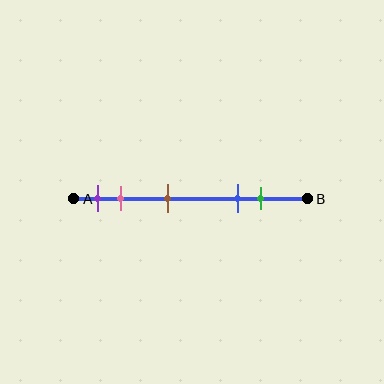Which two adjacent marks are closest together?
The purple and pink marks are the closest adjacent pair.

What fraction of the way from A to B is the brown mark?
The brown mark is approximately 40% (0.4) of the way from A to B.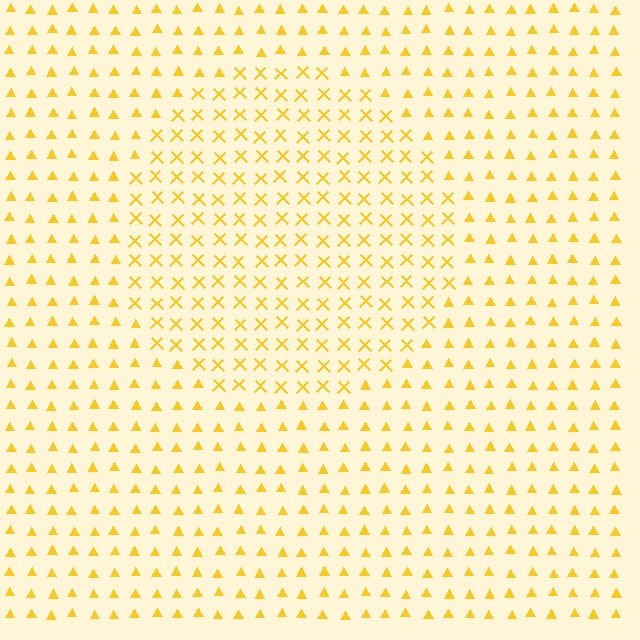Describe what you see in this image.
The image is filled with small yellow elements arranged in a uniform grid. A circle-shaped region contains X marks, while the surrounding area contains triangles. The boundary is defined purely by the change in element shape.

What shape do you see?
I see a circle.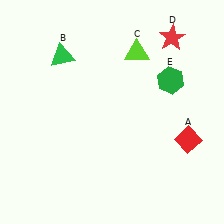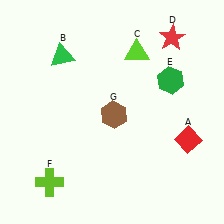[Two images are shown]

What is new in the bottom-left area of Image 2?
A lime cross (F) was added in the bottom-left area of Image 2.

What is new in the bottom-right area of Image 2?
A brown hexagon (G) was added in the bottom-right area of Image 2.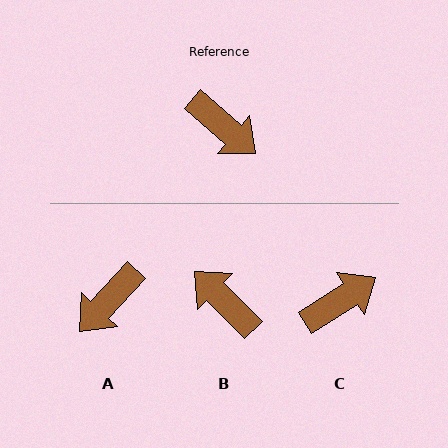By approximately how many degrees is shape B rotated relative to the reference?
Approximately 176 degrees counter-clockwise.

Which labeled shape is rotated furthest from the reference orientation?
B, about 176 degrees away.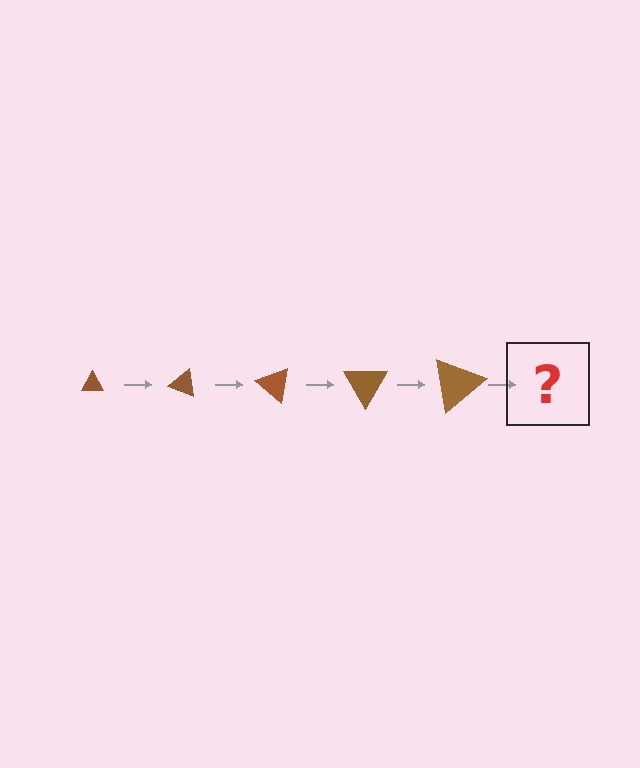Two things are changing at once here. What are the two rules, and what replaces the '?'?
The two rules are that the triangle grows larger each step and it rotates 20 degrees each step. The '?' should be a triangle, larger than the previous one and rotated 100 degrees from the start.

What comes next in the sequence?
The next element should be a triangle, larger than the previous one and rotated 100 degrees from the start.